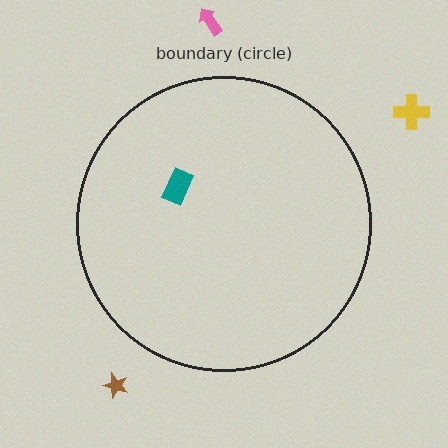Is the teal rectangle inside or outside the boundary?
Inside.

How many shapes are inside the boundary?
1 inside, 3 outside.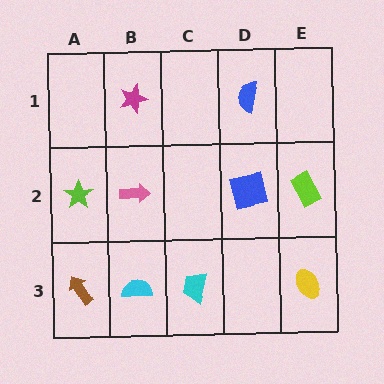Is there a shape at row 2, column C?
No, that cell is empty.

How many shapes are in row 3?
4 shapes.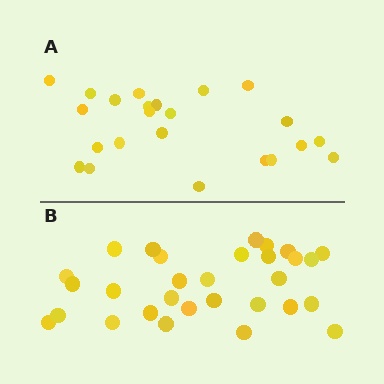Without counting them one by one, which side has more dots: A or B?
Region B (the bottom region) has more dots.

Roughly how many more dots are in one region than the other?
Region B has roughly 8 or so more dots than region A.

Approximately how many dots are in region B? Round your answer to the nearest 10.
About 30 dots.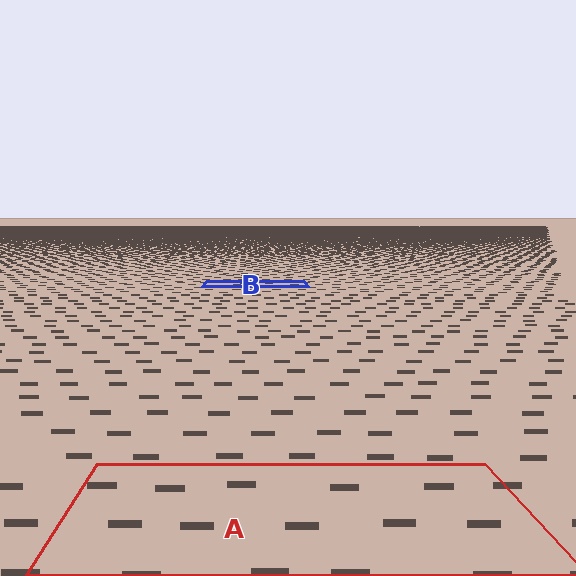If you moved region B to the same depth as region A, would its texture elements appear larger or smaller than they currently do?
They would appear larger. At a closer depth, the same texture elements are projected at a bigger on-screen size.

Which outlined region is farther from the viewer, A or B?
Region B is farther from the viewer — the texture elements inside it appear smaller and more densely packed.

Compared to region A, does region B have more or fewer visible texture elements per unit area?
Region B has more texture elements per unit area — they are packed more densely because it is farther away.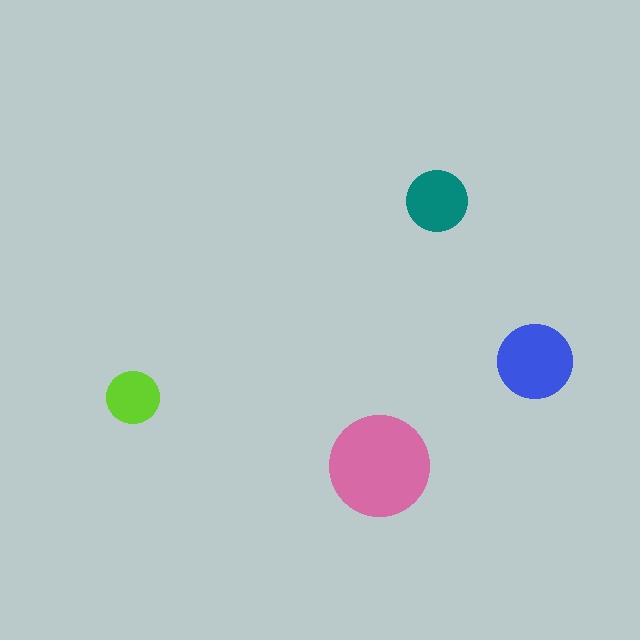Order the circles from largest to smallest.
the pink one, the blue one, the teal one, the lime one.